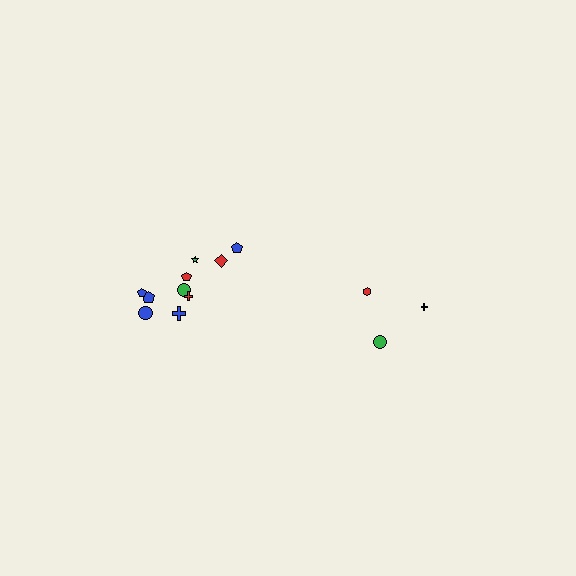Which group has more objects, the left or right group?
The left group.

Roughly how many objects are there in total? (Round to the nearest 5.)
Roughly 15 objects in total.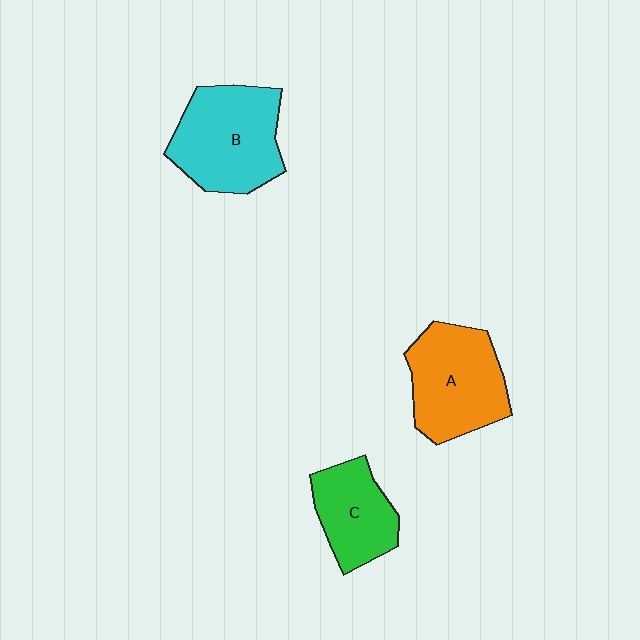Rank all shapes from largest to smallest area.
From largest to smallest: B (cyan), A (orange), C (green).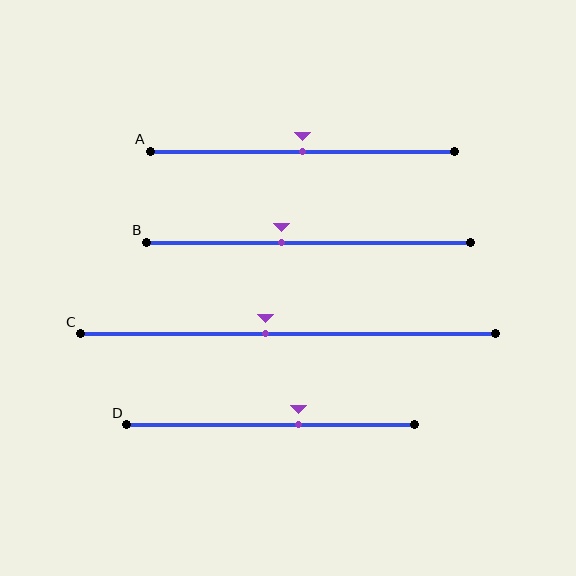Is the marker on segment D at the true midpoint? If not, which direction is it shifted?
No, the marker on segment D is shifted to the right by about 10% of the segment length.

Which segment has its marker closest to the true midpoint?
Segment A has its marker closest to the true midpoint.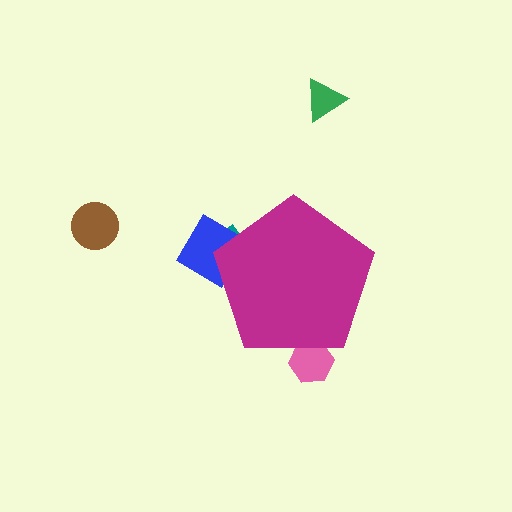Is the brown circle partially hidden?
No, the brown circle is fully visible.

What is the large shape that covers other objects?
A magenta pentagon.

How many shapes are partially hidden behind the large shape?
3 shapes are partially hidden.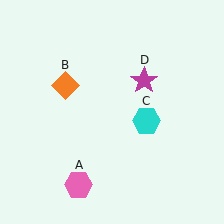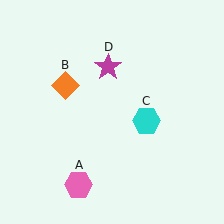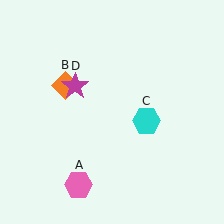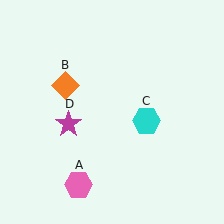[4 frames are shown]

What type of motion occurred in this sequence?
The magenta star (object D) rotated counterclockwise around the center of the scene.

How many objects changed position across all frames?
1 object changed position: magenta star (object D).